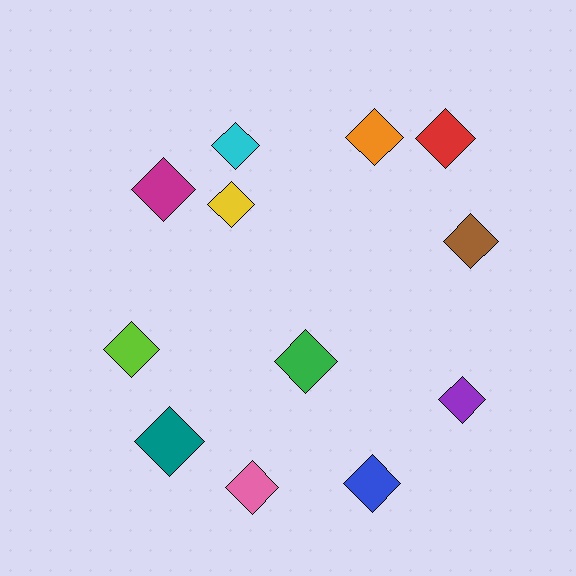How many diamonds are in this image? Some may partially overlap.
There are 12 diamonds.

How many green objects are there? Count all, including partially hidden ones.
There is 1 green object.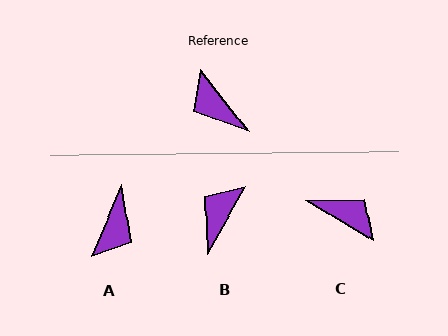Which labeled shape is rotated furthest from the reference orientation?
C, about 159 degrees away.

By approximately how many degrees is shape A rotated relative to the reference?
Approximately 119 degrees counter-clockwise.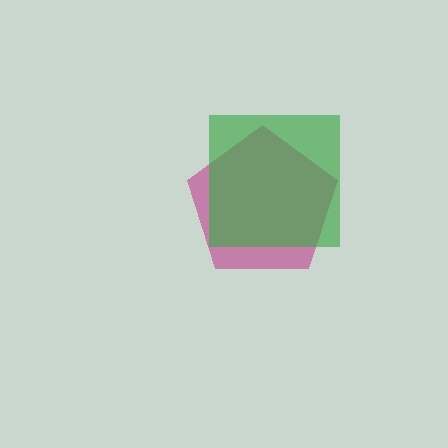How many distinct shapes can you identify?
There are 2 distinct shapes: a magenta pentagon, a green square.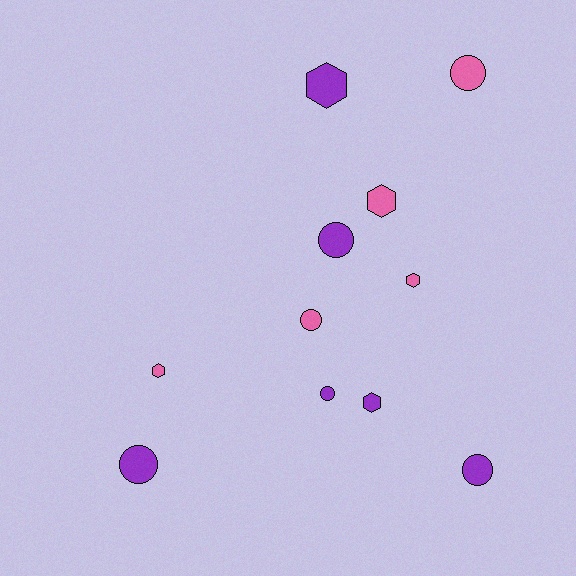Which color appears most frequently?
Purple, with 6 objects.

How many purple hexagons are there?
There are 2 purple hexagons.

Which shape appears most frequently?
Circle, with 6 objects.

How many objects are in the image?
There are 11 objects.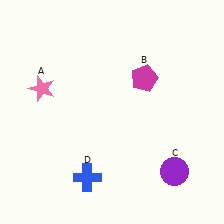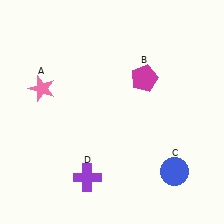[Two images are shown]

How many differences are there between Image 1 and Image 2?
There are 2 differences between the two images.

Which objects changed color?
C changed from purple to blue. D changed from blue to purple.